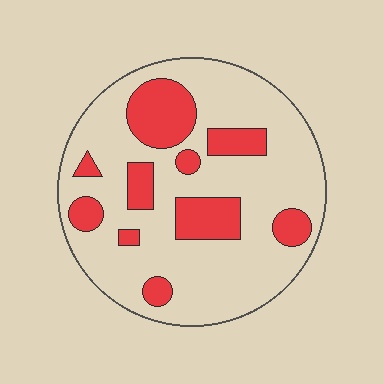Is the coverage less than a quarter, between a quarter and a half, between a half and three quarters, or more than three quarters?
Less than a quarter.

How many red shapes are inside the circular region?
10.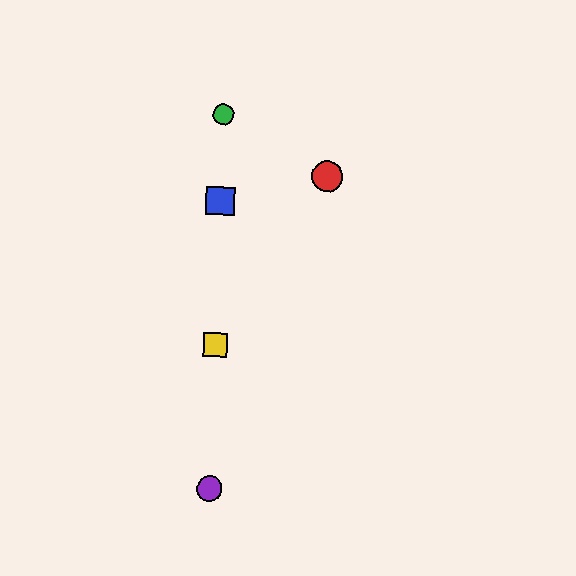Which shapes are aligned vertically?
The blue square, the green circle, the yellow square, the purple circle are aligned vertically.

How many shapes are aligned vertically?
4 shapes (the blue square, the green circle, the yellow square, the purple circle) are aligned vertically.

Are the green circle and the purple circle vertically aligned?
Yes, both are at x≈224.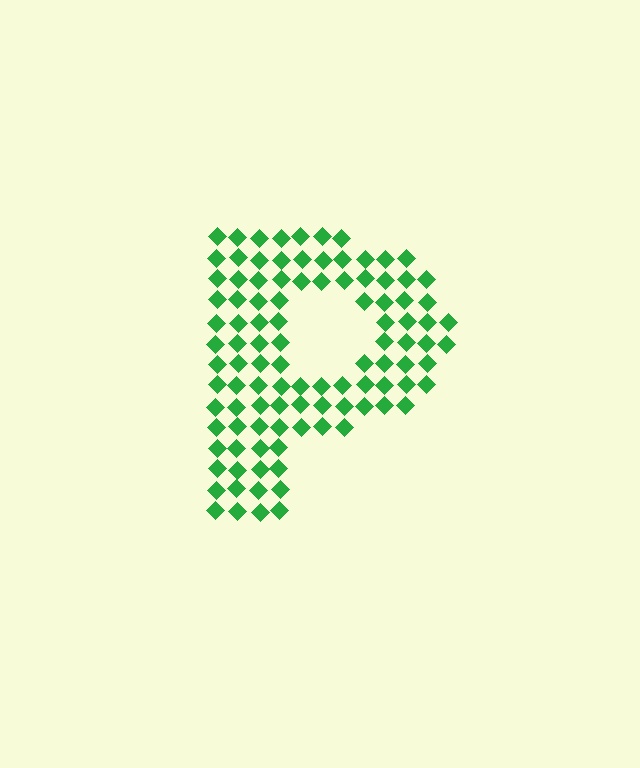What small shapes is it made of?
It is made of small diamonds.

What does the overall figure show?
The overall figure shows the letter P.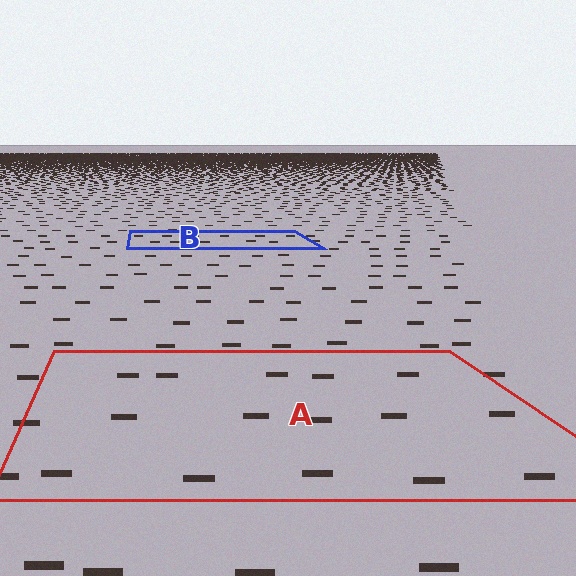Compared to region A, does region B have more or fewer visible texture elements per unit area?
Region B has more texture elements per unit area — they are packed more densely because it is farther away.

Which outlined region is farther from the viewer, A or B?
Region B is farther from the viewer — the texture elements inside it appear smaller and more densely packed.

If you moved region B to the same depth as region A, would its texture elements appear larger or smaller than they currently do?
They would appear larger. At a closer depth, the same texture elements are projected at a bigger on-screen size.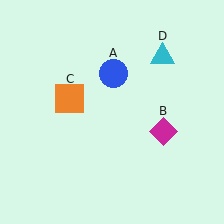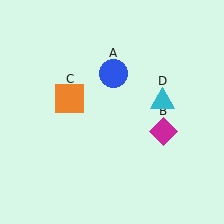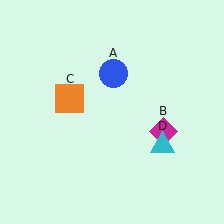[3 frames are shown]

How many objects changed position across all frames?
1 object changed position: cyan triangle (object D).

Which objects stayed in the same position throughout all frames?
Blue circle (object A) and magenta diamond (object B) and orange square (object C) remained stationary.